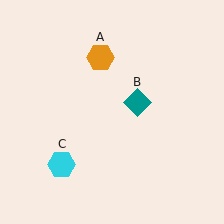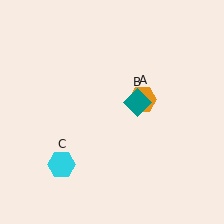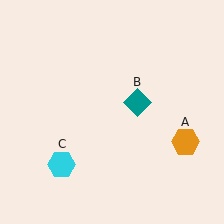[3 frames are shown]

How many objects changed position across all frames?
1 object changed position: orange hexagon (object A).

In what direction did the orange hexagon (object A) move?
The orange hexagon (object A) moved down and to the right.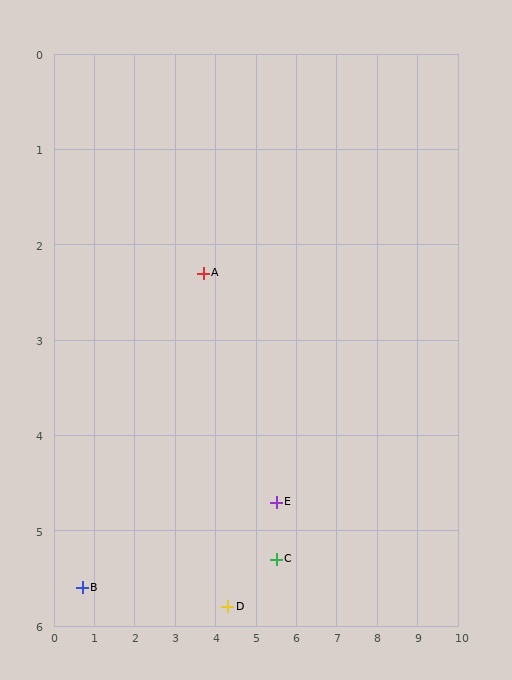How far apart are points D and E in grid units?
Points D and E are about 1.6 grid units apart.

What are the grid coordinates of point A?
Point A is at approximately (3.7, 2.3).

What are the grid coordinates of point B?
Point B is at approximately (0.7, 5.6).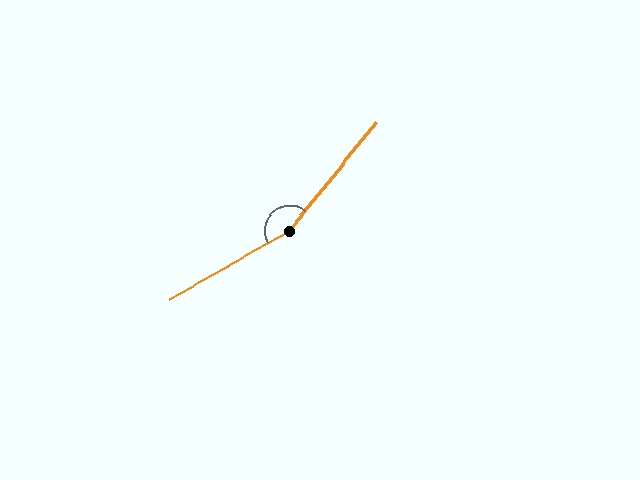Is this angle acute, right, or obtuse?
It is obtuse.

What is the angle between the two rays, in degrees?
Approximately 158 degrees.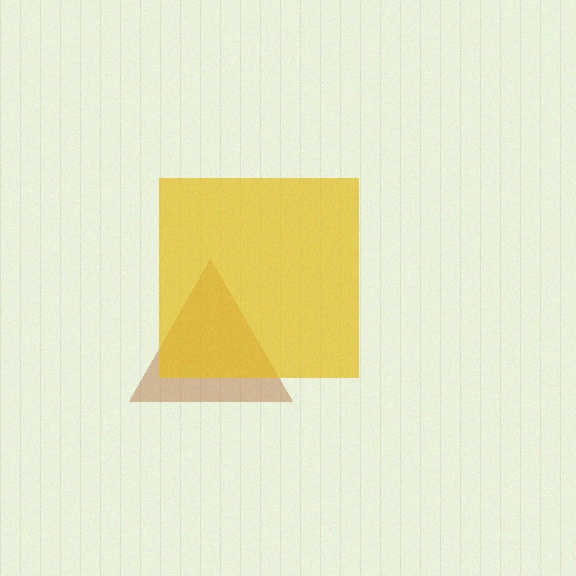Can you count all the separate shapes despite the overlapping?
Yes, there are 2 separate shapes.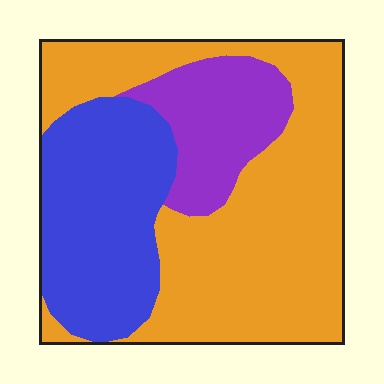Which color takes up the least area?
Purple, at roughly 15%.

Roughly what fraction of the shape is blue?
Blue takes up about one third (1/3) of the shape.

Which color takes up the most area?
Orange, at roughly 55%.